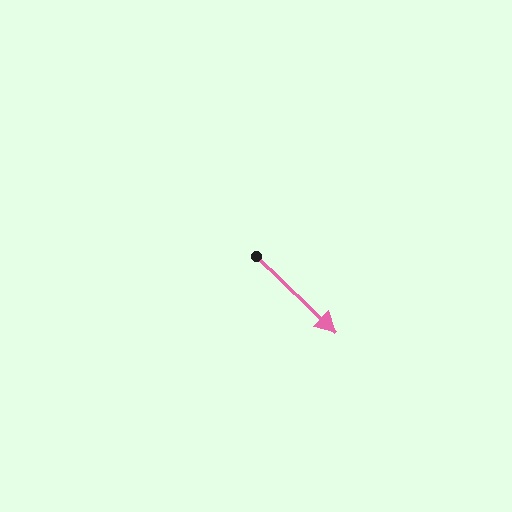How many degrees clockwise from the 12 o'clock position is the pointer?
Approximately 134 degrees.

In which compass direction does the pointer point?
Southeast.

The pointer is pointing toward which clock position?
Roughly 4 o'clock.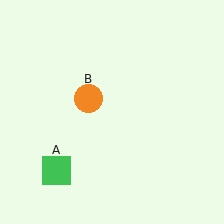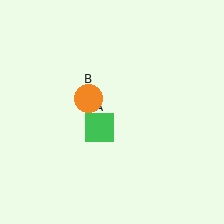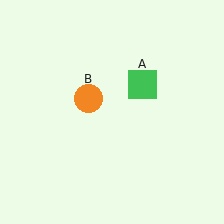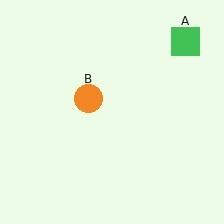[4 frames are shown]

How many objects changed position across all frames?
1 object changed position: green square (object A).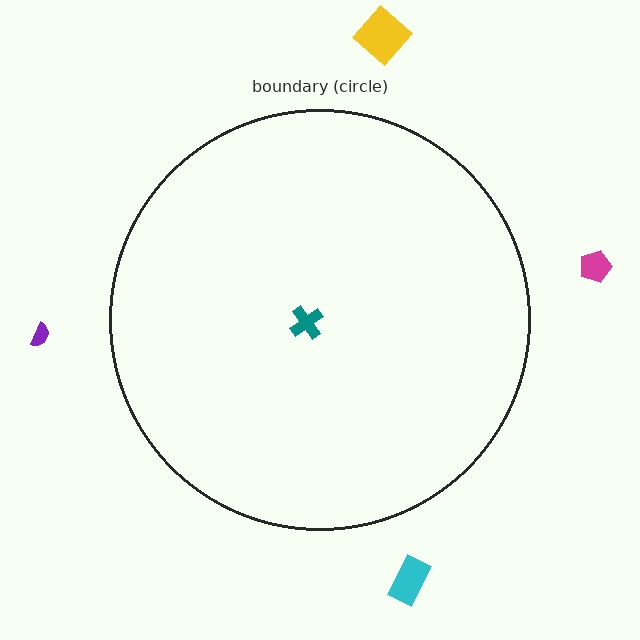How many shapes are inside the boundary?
1 inside, 4 outside.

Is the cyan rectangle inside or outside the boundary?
Outside.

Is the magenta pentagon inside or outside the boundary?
Outside.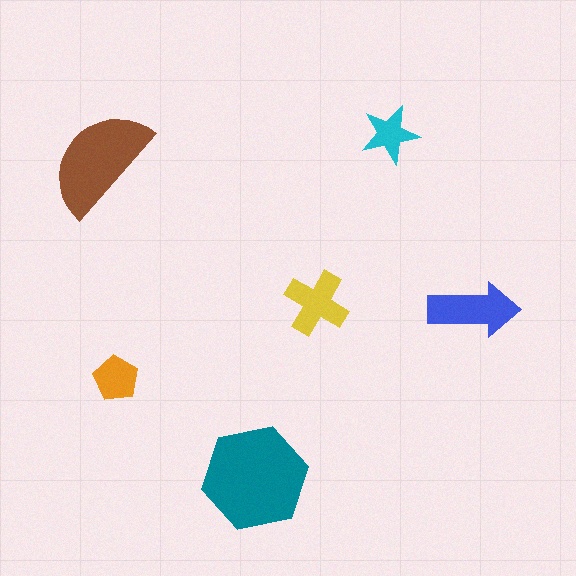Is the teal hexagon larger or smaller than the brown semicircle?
Larger.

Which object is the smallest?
The cyan star.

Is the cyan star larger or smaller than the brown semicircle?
Smaller.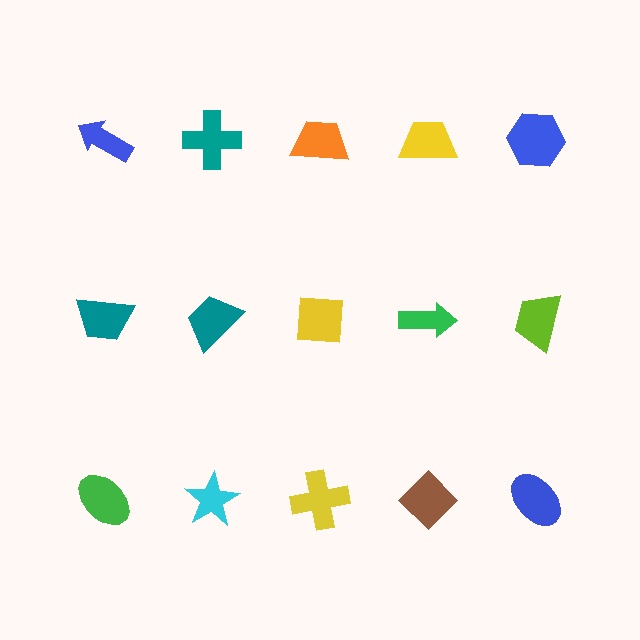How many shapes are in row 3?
5 shapes.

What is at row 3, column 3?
A yellow cross.